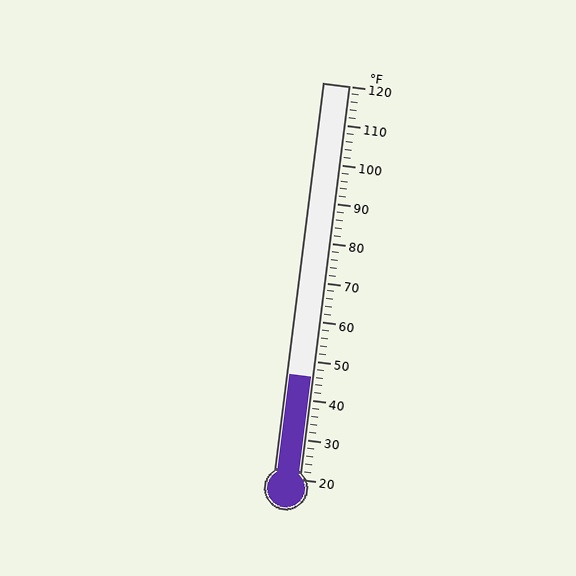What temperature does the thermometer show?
The thermometer shows approximately 46°F.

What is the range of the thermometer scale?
The thermometer scale ranges from 20°F to 120°F.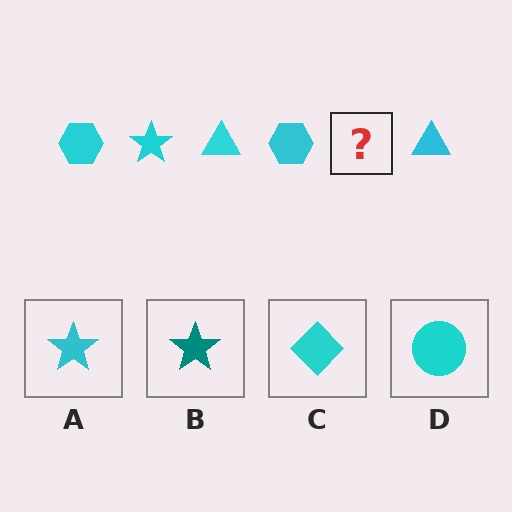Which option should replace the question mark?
Option A.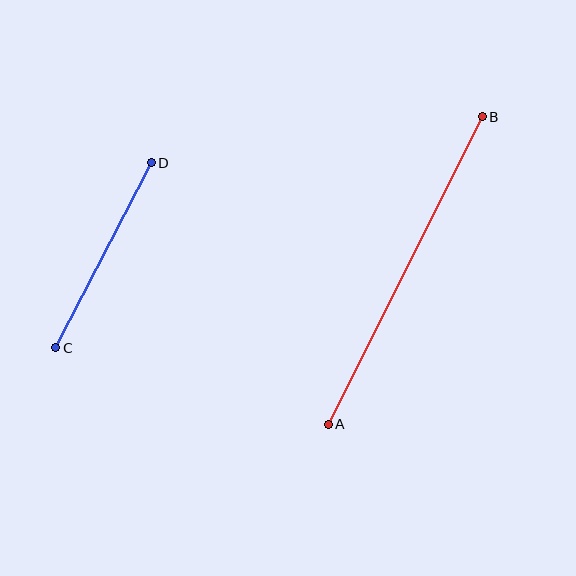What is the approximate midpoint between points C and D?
The midpoint is at approximately (103, 255) pixels.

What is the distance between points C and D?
The distance is approximately 208 pixels.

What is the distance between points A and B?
The distance is approximately 344 pixels.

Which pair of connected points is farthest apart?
Points A and B are farthest apart.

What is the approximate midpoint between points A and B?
The midpoint is at approximately (405, 270) pixels.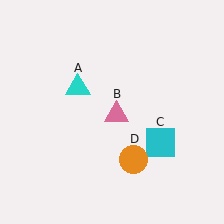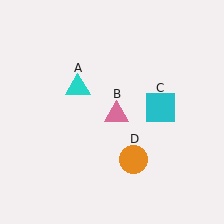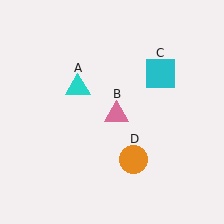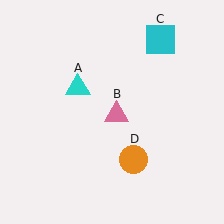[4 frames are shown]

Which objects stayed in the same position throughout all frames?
Cyan triangle (object A) and pink triangle (object B) and orange circle (object D) remained stationary.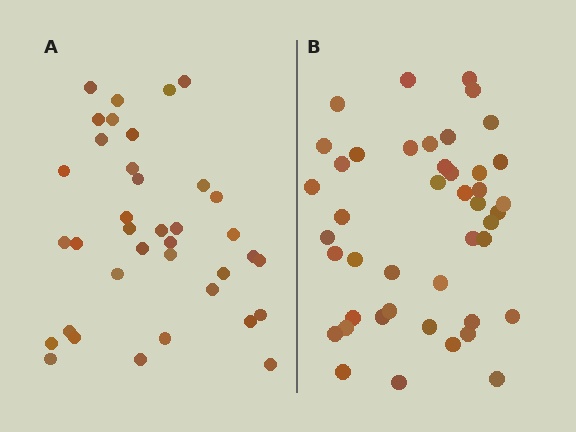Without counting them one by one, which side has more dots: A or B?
Region B (the right region) has more dots.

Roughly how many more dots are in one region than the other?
Region B has roughly 8 or so more dots than region A.